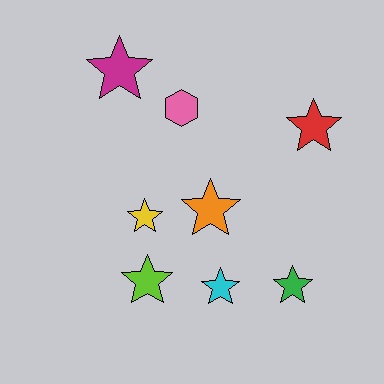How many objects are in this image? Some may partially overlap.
There are 8 objects.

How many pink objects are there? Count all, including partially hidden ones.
There is 1 pink object.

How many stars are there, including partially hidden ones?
There are 7 stars.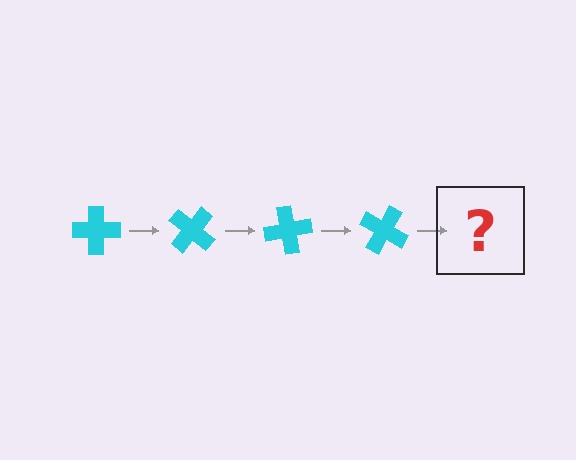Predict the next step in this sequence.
The next step is a cyan cross rotated 160 degrees.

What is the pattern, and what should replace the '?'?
The pattern is that the cross rotates 40 degrees each step. The '?' should be a cyan cross rotated 160 degrees.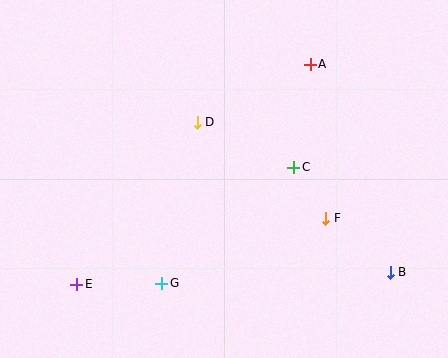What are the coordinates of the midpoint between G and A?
The midpoint between G and A is at (236, 174).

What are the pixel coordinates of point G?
Point G is at (162, 283).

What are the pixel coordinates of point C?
Point C is at (294, 167).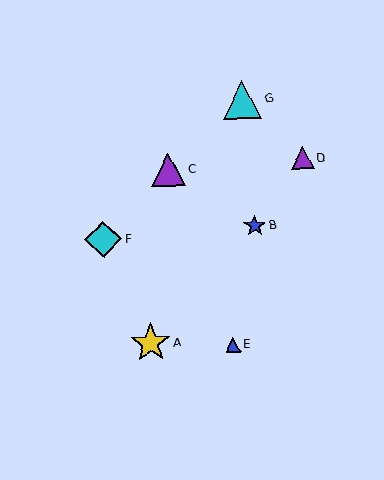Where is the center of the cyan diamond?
The center of the cyan diamond is at (103, 239).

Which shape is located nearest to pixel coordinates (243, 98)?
The cyan triangle (labeled G) at (242, 100) is nearest to that location.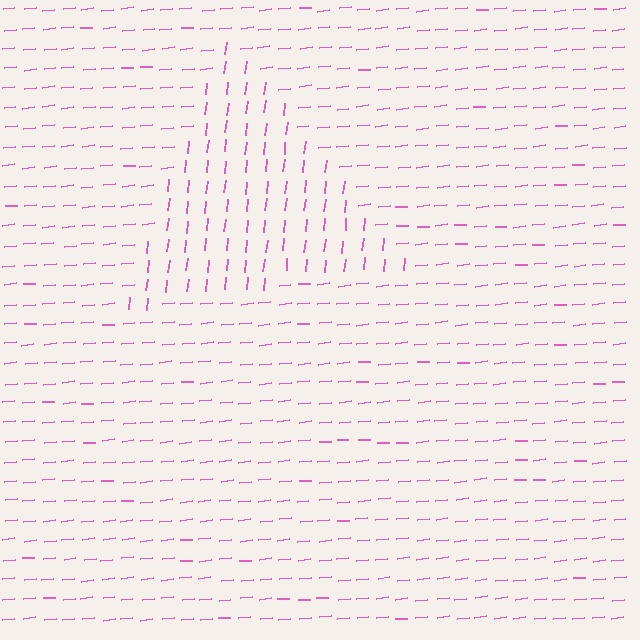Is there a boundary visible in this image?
Yes, there is a texture boundary formed by a change in line orientation.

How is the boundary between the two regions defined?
The boundary is defined purely by a change in line orientation (approximately 78 degrees difference). All lines are the same color and thickness.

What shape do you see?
I see a triangle.